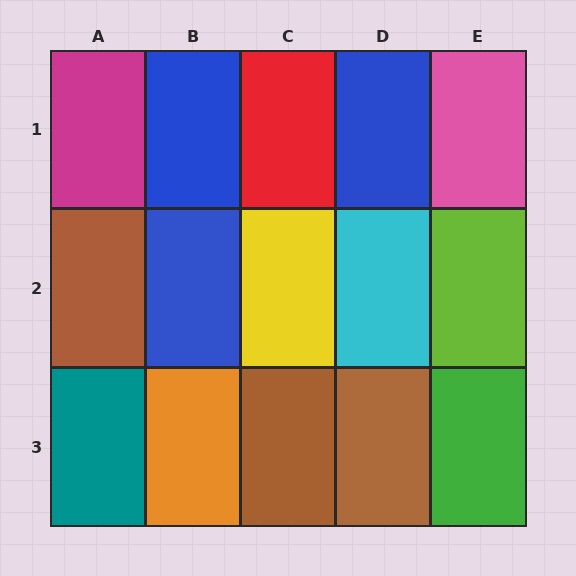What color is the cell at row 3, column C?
Brown.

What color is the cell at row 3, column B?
Orange.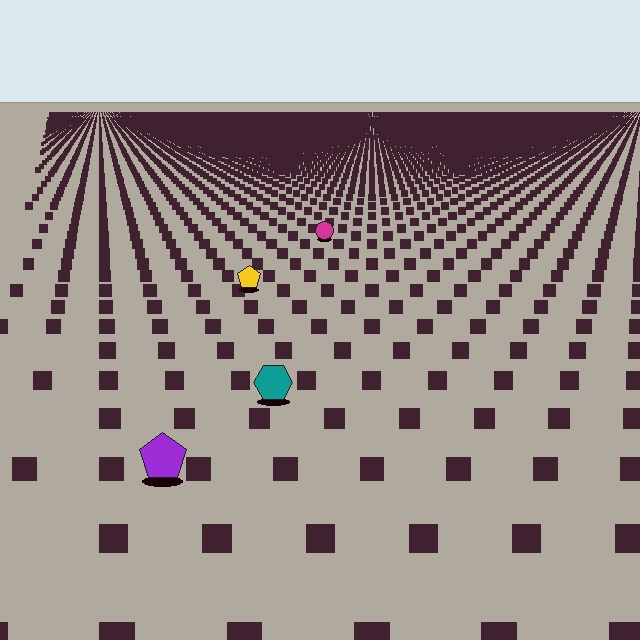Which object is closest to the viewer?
The purple pentagon is closest. The texture marks near it are larger and more spread out.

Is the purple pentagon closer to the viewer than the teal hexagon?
Yes. The purple pentagon is closer — you can tell from the texture gradient: the ground texture is coarser near it.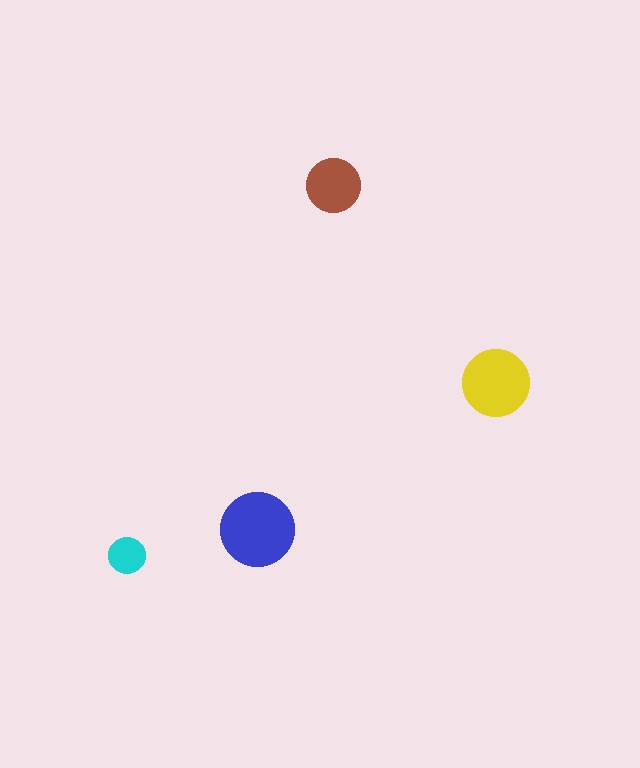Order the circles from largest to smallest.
the blue one, the yellow one, the brown one, the cyan one.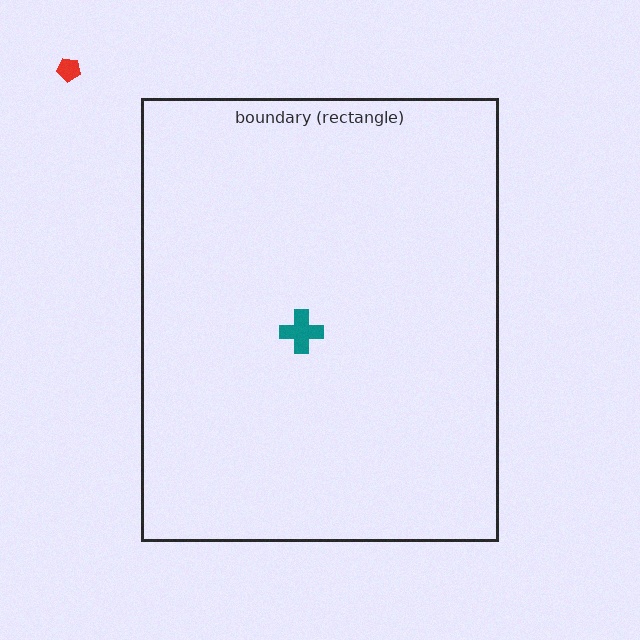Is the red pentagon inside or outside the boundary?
Outside.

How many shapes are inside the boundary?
1 inside, 1 outside.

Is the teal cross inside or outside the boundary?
Inside.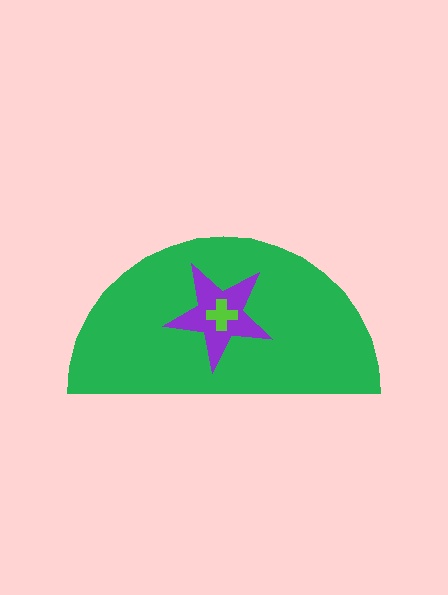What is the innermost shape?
The lime cross.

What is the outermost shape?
The green semicircle.